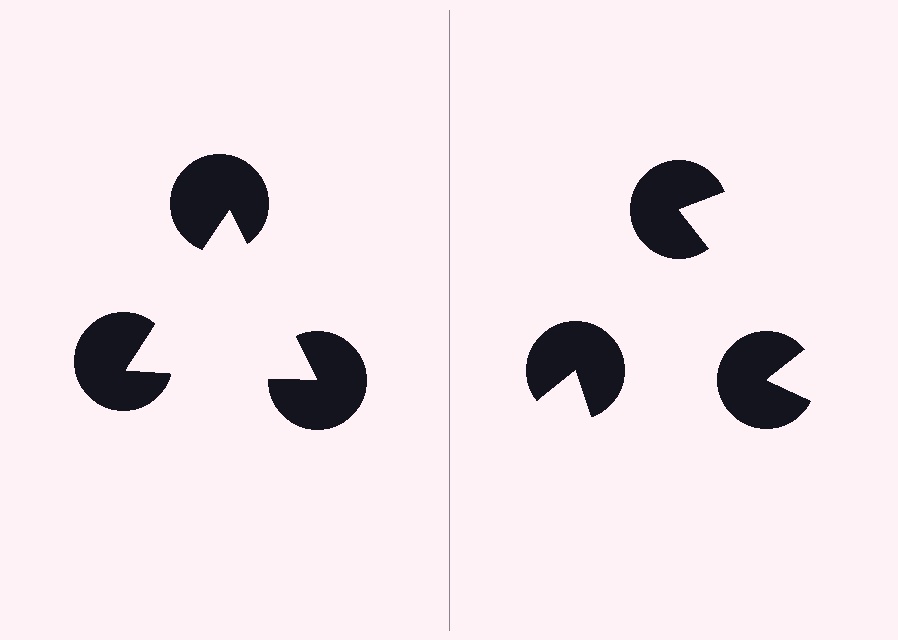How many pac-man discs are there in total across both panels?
6 — 3 on each side.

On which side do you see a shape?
An illusory triangle appears on the left side. On the right side the wedge cuts are rotated, so no coherent shape forms.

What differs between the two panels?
The pac-man discs are positioned identically on both sides; only the wedge orientations differ. On the left they align to a triangle; on the right they are misaligned.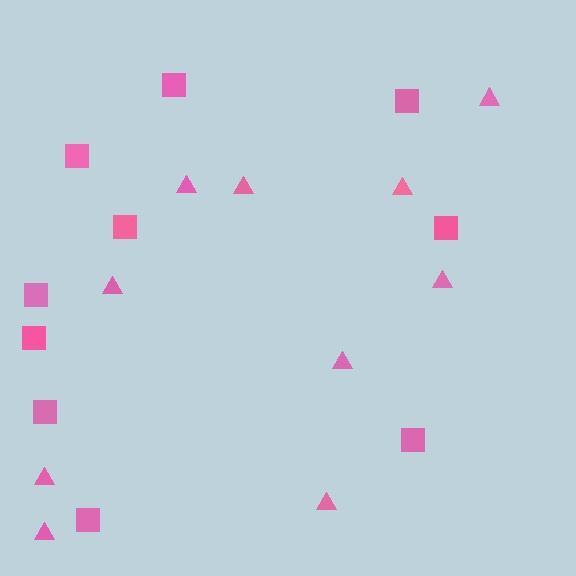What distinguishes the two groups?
There are 2 groups: one group of squares (10) and one group of triangles (10).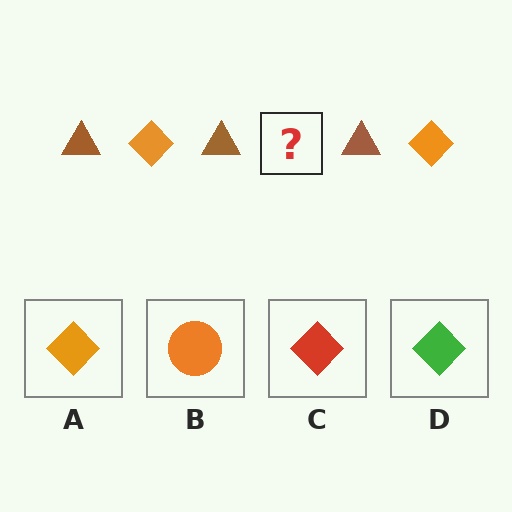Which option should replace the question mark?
Option A.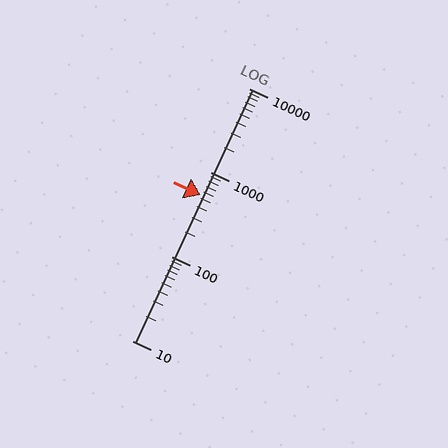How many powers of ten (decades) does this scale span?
The scale spans 3 decades, from 10 to 10000.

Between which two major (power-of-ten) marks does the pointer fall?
The pointer is between 100 and 1000.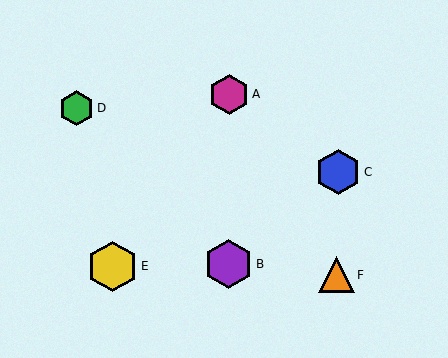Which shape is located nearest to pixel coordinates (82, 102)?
The green hexagon (labeled D) at (77, 108) is nearest to that location.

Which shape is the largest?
The yellow hexagon (labeled E) is the largest.